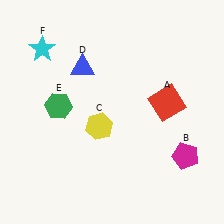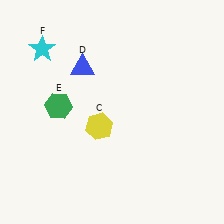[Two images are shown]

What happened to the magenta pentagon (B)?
The magenta pentagon (B) was removed in Image 2. It was in the bottom-right area of Image 1.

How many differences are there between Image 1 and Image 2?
There are 2 differences between the two images.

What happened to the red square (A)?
The red square (A) was removed in Image 2. It was in the top-right area of Image 1.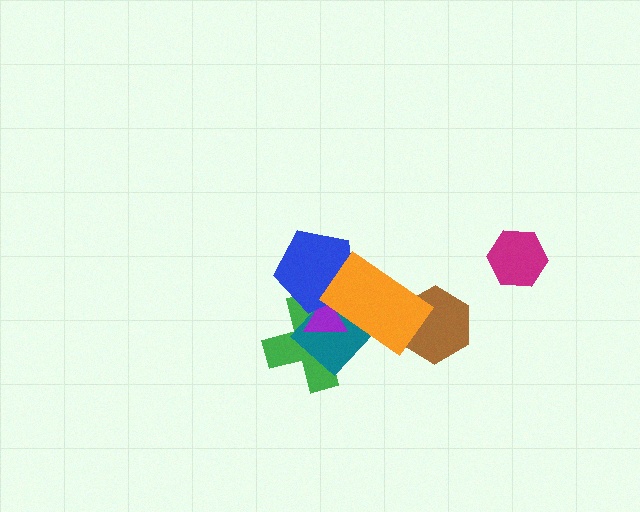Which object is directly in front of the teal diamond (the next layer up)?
The purple triangle is directly in front of the teal diamond.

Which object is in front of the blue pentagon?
The orange rectangle is in front of the blue pentagon.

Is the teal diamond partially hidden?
Yes, it is partially covered by another shape.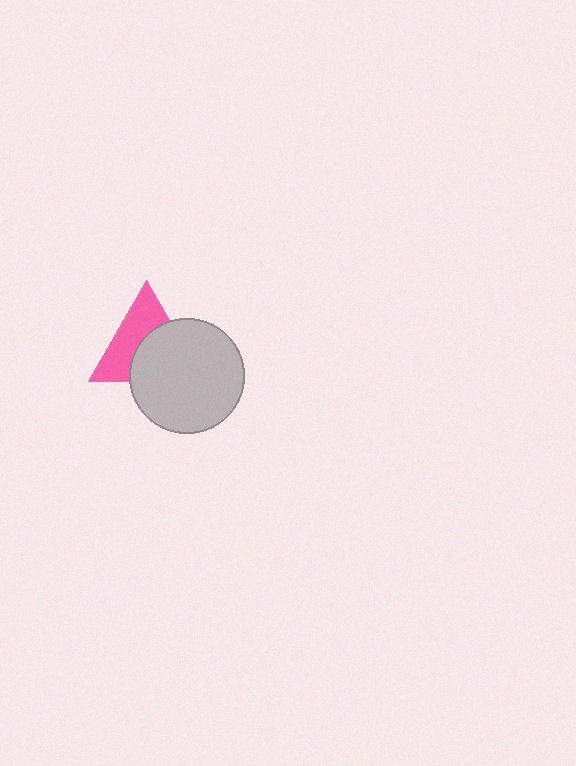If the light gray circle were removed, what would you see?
You would see the complete pink triangle.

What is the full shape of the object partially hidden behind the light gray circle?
The partially hidden object is a pink triangle.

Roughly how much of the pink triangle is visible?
About half of it is visible (roughly 51%).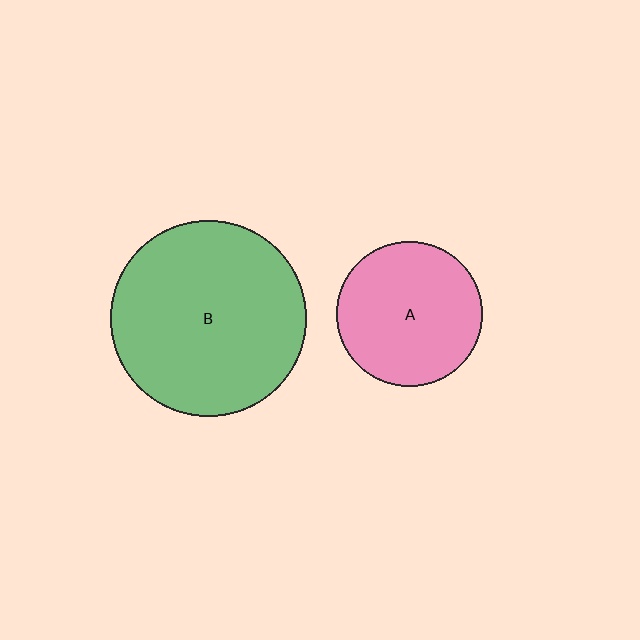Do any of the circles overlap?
No, none of the circles overlap.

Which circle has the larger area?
Circle B (green).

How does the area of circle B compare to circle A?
Approximately 1.8 times.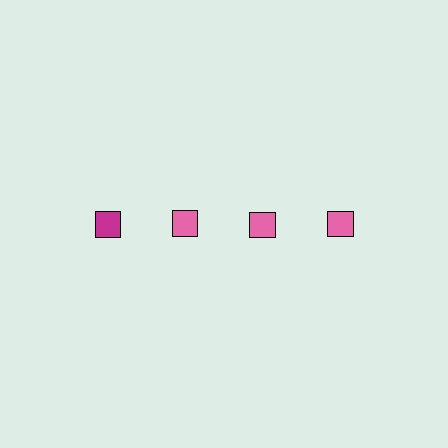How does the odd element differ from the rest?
It has a different color: magenta instead of pink.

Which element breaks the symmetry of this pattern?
The magenta square in the top row, leftmost column breaks the symmetry. All other shapes are pink squares.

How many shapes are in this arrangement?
There are 4 shapes arranged in a grid pattern.